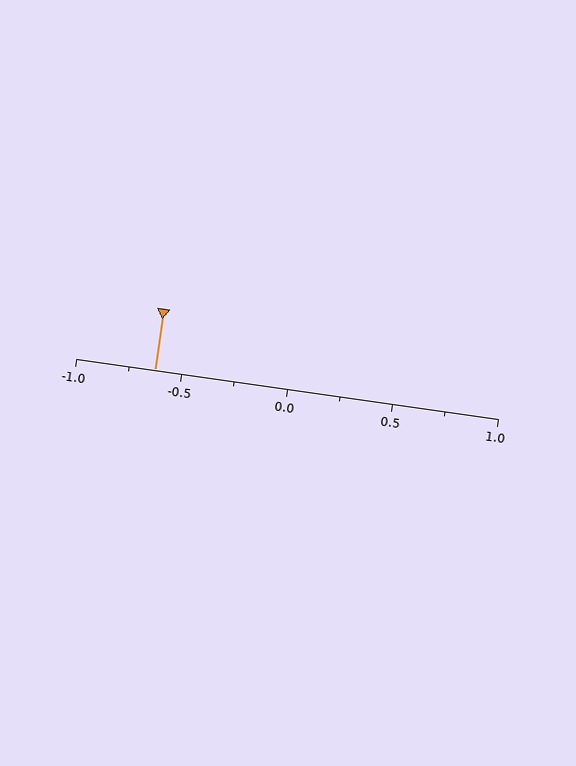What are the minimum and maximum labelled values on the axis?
The axis runs from -1.0 to 1.0.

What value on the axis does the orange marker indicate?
The marker indicates approximately -0.62.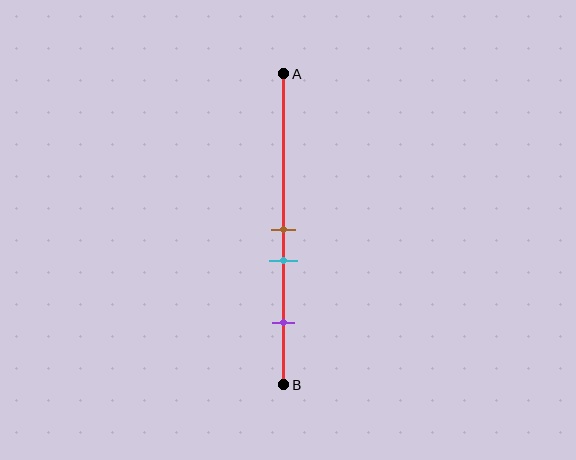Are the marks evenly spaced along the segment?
No, the marks are not evenly spaced.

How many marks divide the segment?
There are 3 marks dividing the segment.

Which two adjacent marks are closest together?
The brown and cyan marks are the closest adjacent pair.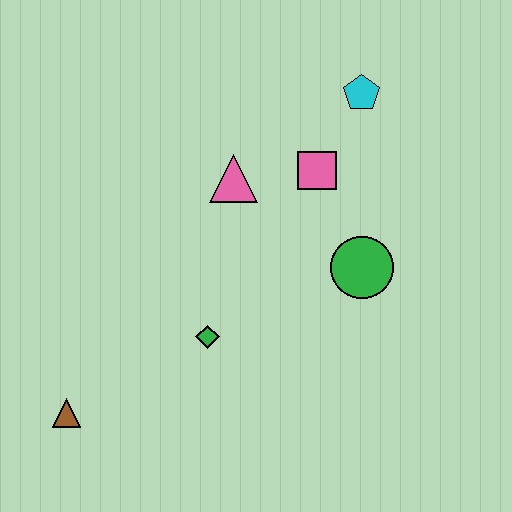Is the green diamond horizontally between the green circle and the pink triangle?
No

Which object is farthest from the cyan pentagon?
The brown triangle is farthest from the cyan pentagon.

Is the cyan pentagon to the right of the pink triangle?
Yes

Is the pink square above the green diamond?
Yes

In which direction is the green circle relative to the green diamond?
The green circle is to the right of the green diamond.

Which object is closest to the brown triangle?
The green diamond is closest to the brown triangle.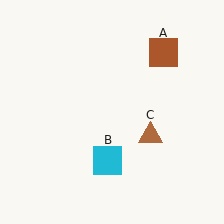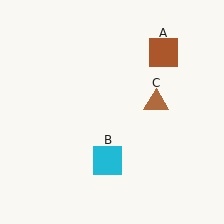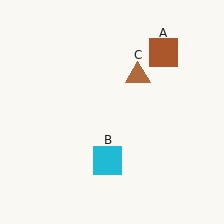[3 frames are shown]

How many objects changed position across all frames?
1 object changed position: brown triangle (object C).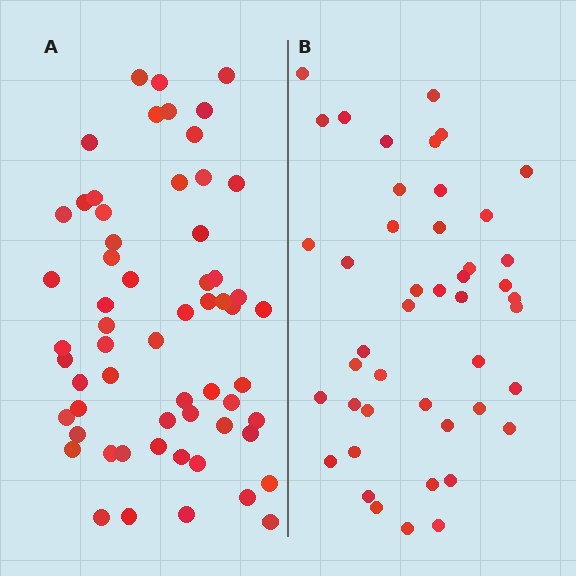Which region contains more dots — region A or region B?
Region A (the left region) has more dots.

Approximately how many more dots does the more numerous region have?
Region A has approximately 15 more dots than region B.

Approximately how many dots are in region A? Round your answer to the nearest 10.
About 60 dots.